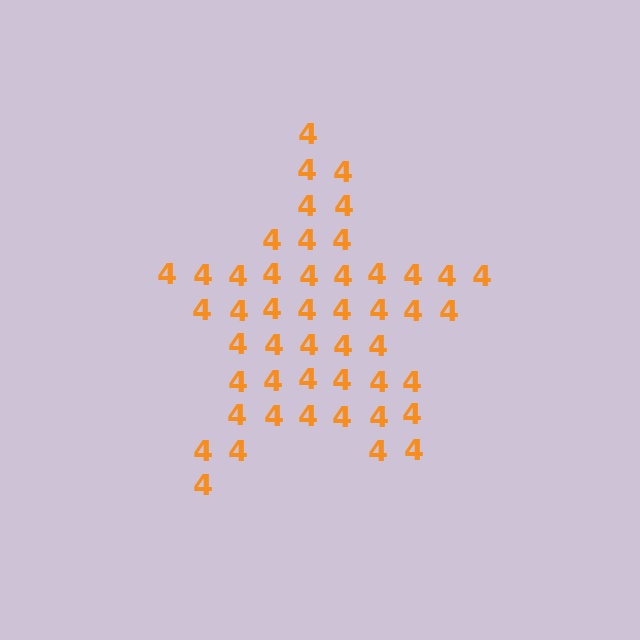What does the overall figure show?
The overall figure shows a star.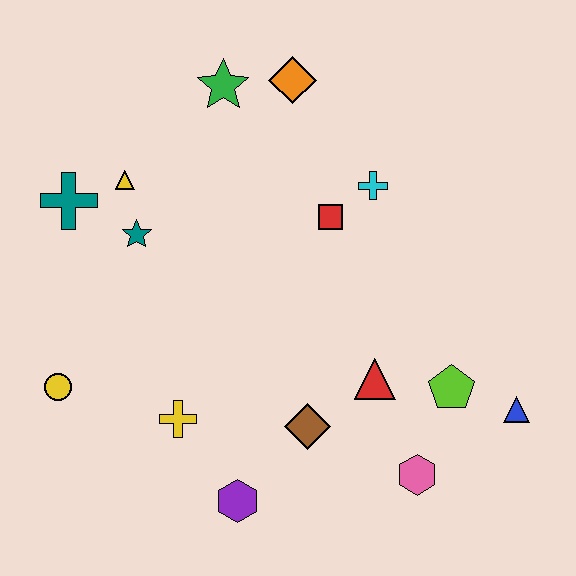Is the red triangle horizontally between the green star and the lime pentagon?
Yes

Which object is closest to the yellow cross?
The purple hexagon is closest to the yellow cross.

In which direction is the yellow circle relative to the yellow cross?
The yellow circle is to the left of the yellow cross.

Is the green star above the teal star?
Yes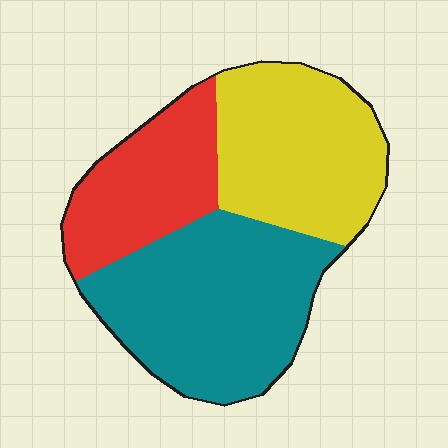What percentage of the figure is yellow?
Yellow takes up between a quarter and a half of the figure.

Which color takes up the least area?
Red, at roughly 25%.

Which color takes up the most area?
Teal, at roughly 45%.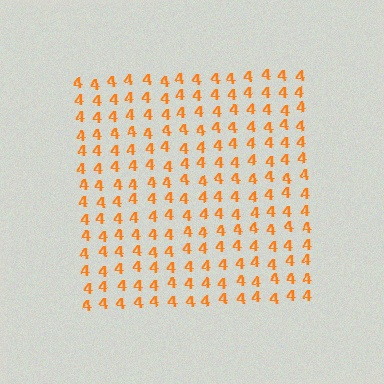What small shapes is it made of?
It is made of small digit 4's.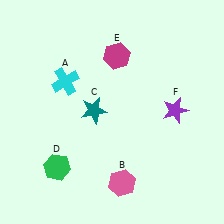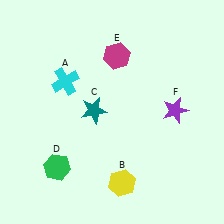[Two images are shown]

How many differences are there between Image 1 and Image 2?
There is 1 difference between the two images.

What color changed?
The hexagon (B) changed from pink in Image 1 to yellow in Image 2.